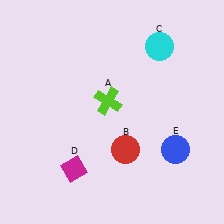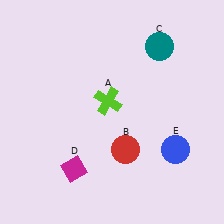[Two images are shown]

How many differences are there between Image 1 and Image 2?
There is 1 difference between the two images.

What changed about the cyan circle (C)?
In Image 1, C is cyan. In Image 2, it changed to teal.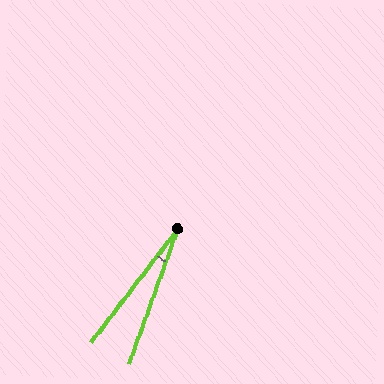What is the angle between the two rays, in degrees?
Approximately 18 degrees.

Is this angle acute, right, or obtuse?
It is acute.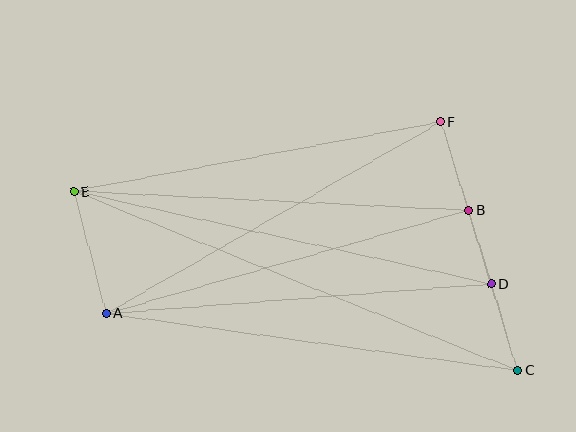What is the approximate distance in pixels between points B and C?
The distance between B and C is approximately 168 pixels.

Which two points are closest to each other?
Points B and D are closest to each other.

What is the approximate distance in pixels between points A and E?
The distance between A and E is approximately 126 pixels.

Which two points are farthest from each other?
Points C and E are farthest from each other.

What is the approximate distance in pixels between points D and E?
The distance between D and E is approximately 428 pixels.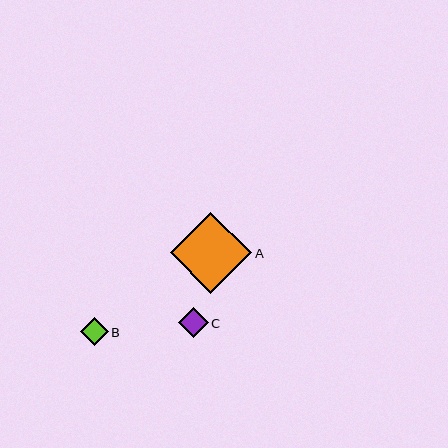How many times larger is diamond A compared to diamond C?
Diamond A is approximately 2.8 times the size of diamond C.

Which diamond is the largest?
Diamond A is the largest with a size of approximately 82 pixels.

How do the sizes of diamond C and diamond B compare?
Diamond C and diamond B are approximately the same size.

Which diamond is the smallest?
Diamond B is the smallest with a size of approximately 28 pixels.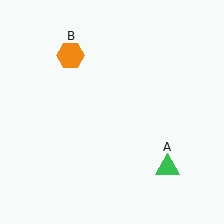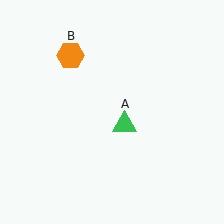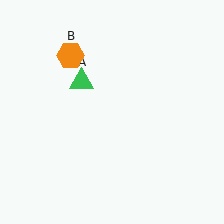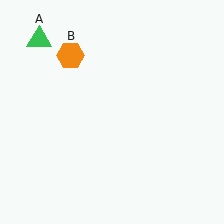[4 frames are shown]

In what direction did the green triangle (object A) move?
The green triangle (object A) moved up and to the left.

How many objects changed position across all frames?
1 object changed position: green triangle (object A).